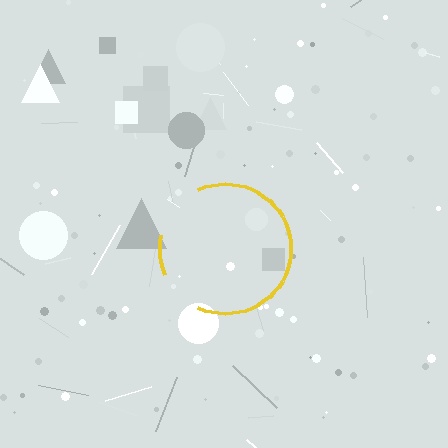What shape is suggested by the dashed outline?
The dashed outline suggests a circle.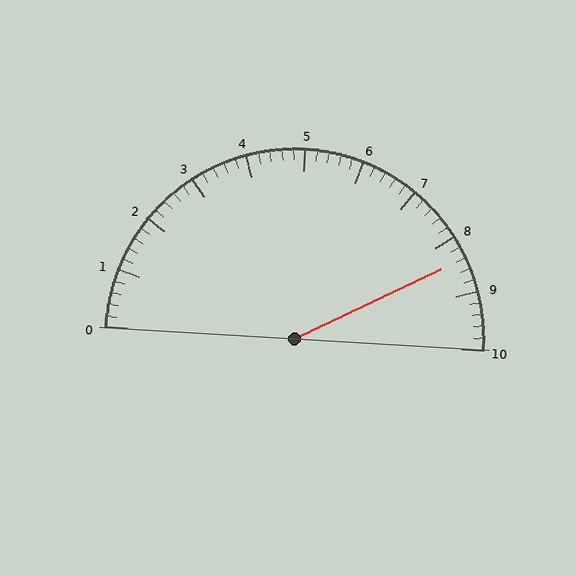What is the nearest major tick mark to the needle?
The nearest major tick mark is 8.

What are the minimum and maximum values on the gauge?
The gauge ranges from 0 to 10.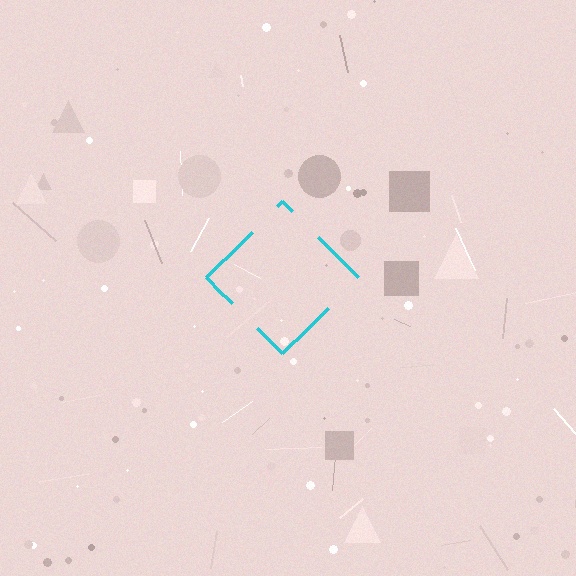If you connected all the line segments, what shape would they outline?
They would outline a diamond.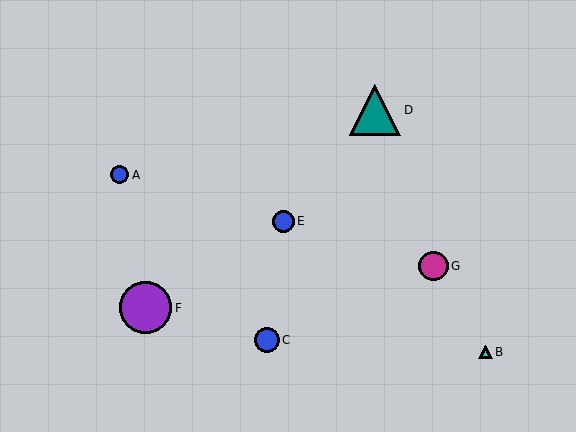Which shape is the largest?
The purple circle (labeled F) is the largest.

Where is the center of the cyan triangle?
The center of the cyan triangle is at (486, 352).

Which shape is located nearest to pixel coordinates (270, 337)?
The blue circle (labeled C) at (267, 340) is nearest to that location.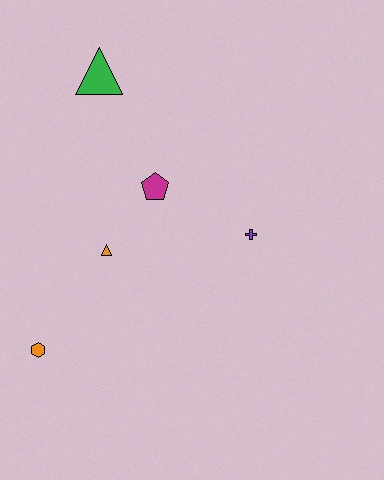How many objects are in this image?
There are 5 objects.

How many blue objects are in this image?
There are no blue objects.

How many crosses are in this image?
There is 1 cross.